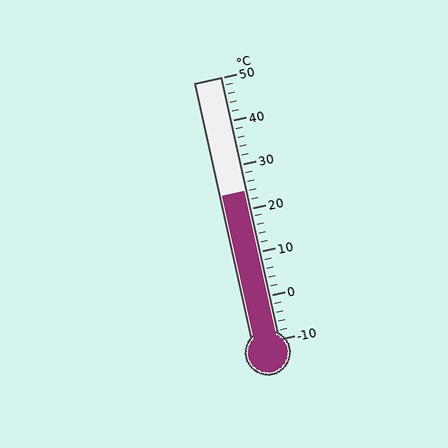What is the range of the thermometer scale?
The thermometer scale ranges from -10°C to 50°C.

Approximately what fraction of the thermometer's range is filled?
The thermometer is filled to approximately 55% of its range.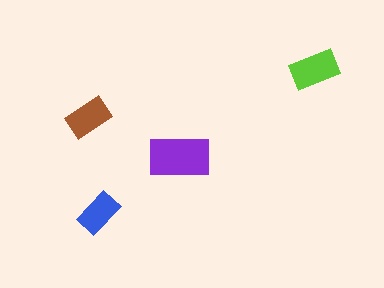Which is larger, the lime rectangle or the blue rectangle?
The lime one.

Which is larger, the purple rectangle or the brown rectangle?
The purple one.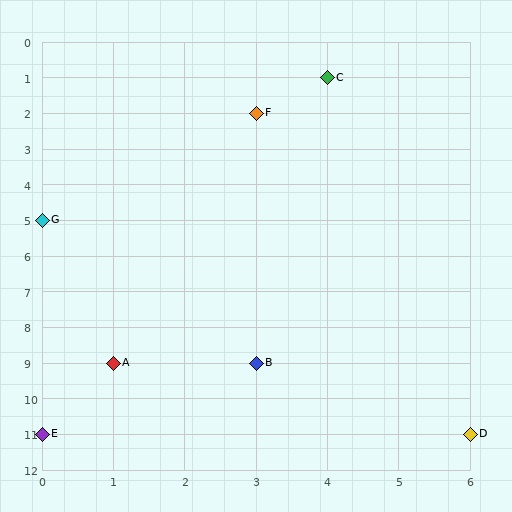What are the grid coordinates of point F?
Point F is at grid coordinates (3, 2).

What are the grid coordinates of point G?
Point G is at grid coordinates (0, 5).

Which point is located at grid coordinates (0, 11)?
Point E is at (0, 11).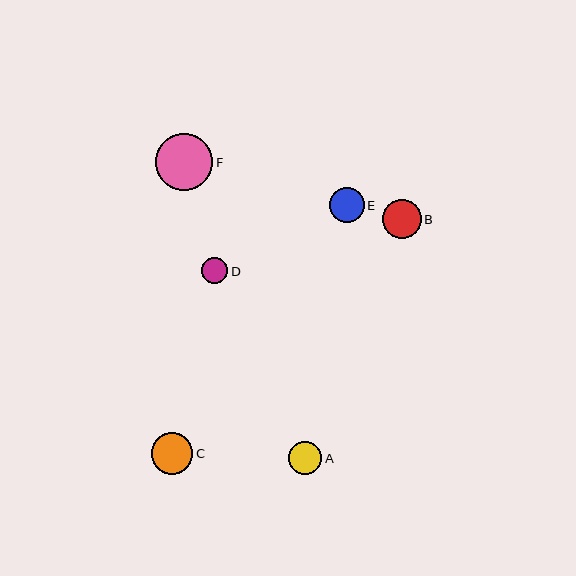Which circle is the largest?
Circle F is the largest with a size of approximately 57 pixels.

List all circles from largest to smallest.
From largest to smallest: F, C, B, E, A, D.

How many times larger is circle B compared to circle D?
Circle B is approximately 1.5 times the size of circle D.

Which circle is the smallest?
Circle D is the smallest with a size of approximately 26 pixels.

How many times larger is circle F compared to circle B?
Circle F is approximately 1.5 times the size of circle B.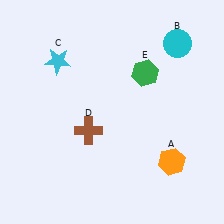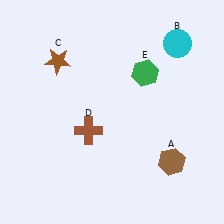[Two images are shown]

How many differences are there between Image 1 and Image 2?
There are 2 differences between the two images.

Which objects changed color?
A changed from orange to brown. C changed from cyan to brown.